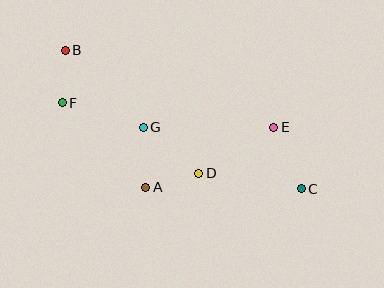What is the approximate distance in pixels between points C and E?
The distance between C and E is approximately 67 pixels.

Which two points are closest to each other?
Points B and F are closest to each other.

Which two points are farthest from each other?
Points B and C are farthest from each other.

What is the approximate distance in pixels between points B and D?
The distance between B and D is approximately 182 pixels.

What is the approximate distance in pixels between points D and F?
The distance between D and F is approximately 153 pixels.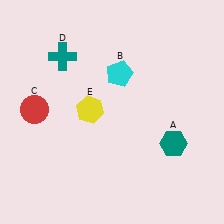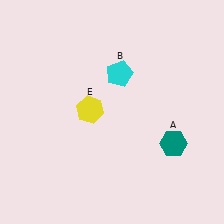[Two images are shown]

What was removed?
The teal cross (D), the red circle (C) were removed in Image 2.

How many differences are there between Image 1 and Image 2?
There are 2 differences between the two images.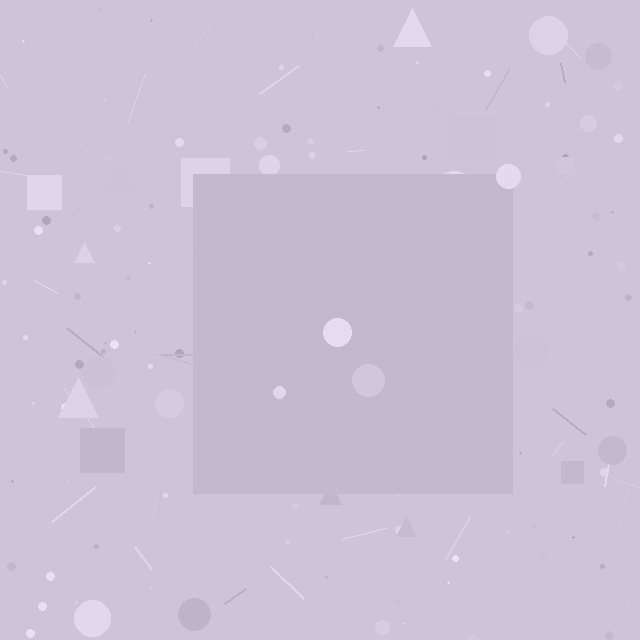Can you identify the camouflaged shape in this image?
The camouflaged shape is a square.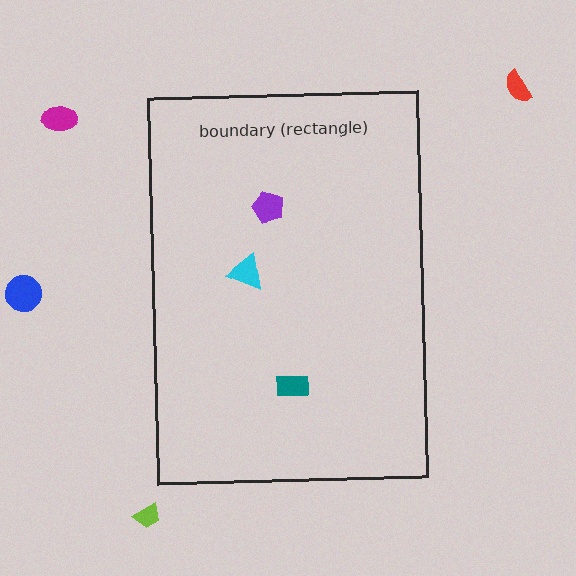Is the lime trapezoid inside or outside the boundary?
Outside.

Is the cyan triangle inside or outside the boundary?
Inside.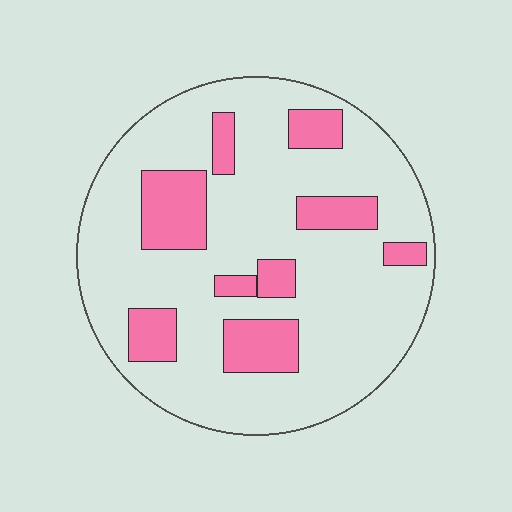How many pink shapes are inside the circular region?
9.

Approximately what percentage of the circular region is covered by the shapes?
Approximately 20%.